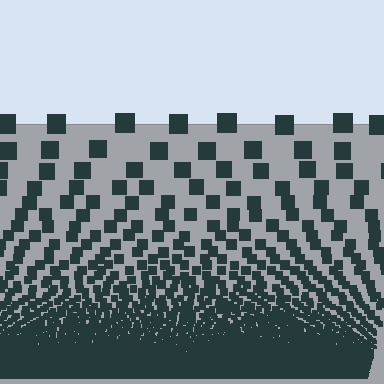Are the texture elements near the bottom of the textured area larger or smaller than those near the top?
Smaller. The gradient is inverted — elements near the bottom are smaller and denser.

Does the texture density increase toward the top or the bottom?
Density increases toward the bottom.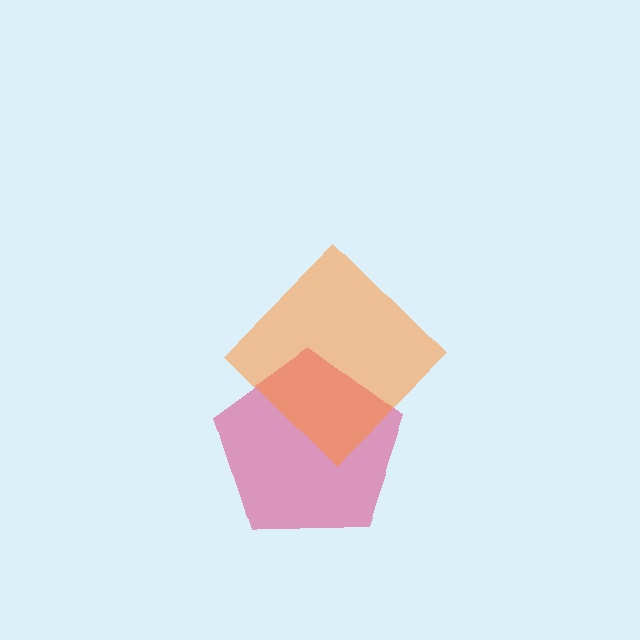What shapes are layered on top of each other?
The layered shapes are: a pink pentagon, an orange diamond.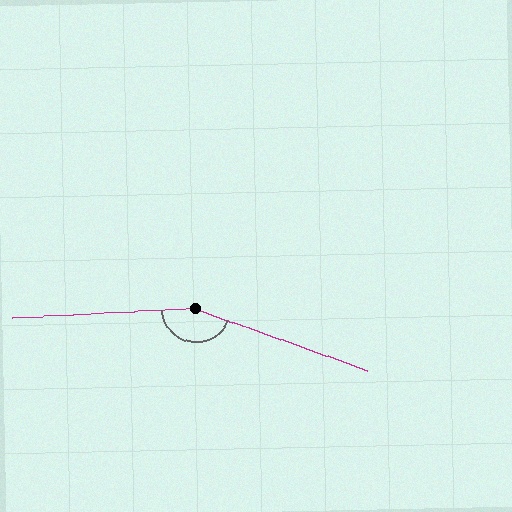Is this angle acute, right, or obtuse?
It is obtuse.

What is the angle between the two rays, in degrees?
Approximately 157 degrees.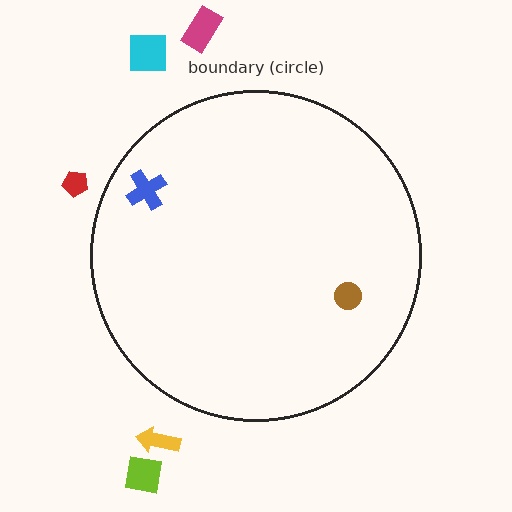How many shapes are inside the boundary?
2 inside, 5 outside.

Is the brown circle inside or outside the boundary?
Inside.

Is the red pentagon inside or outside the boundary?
Outside.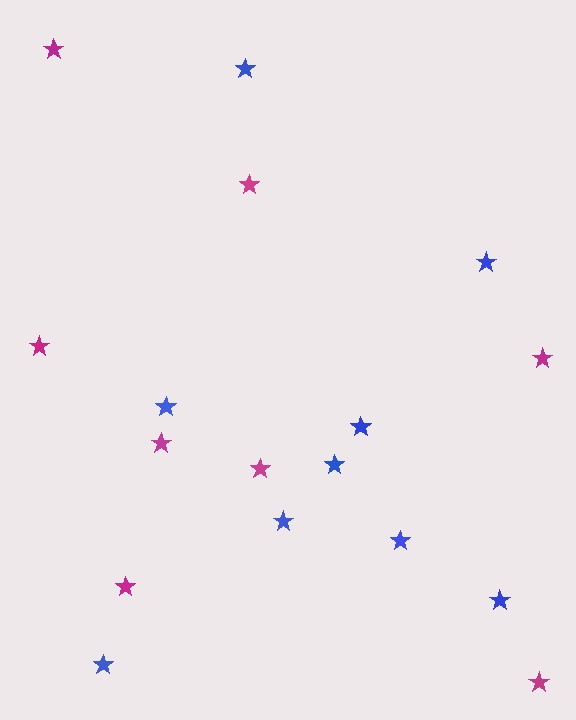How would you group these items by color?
There are 2 groups: one group of magenta stars (8) and one group of blue stars (9).